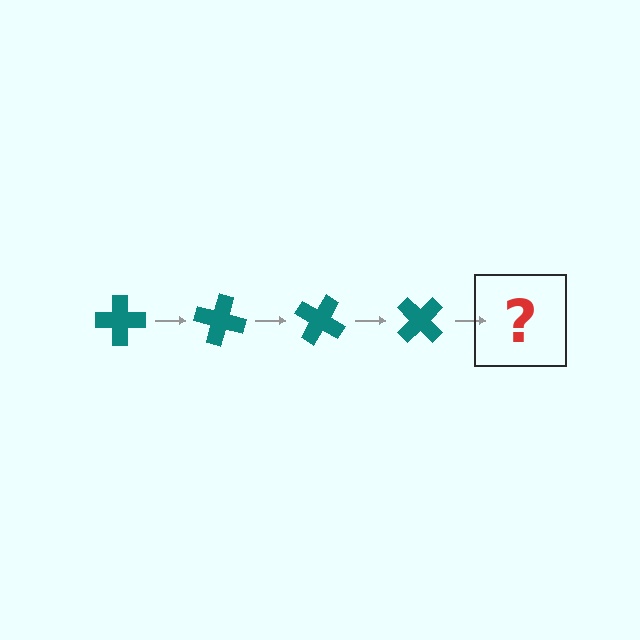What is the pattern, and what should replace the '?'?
The pattern is that the cross rotates 15 degrees each step. The '?' should be a teal cross rotated 60 degrees.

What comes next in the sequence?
The next element should be a teal cross rotated 60 degrees.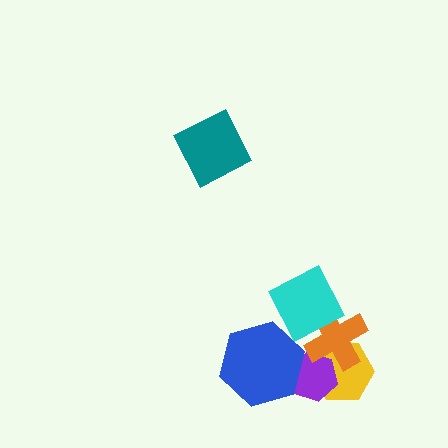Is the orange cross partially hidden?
Yes, it is partially covered by another shape.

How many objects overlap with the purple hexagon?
3 objects overlap with the purple hexagon.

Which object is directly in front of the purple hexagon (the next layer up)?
The blue hexagon is directly in front of the purple hexagon.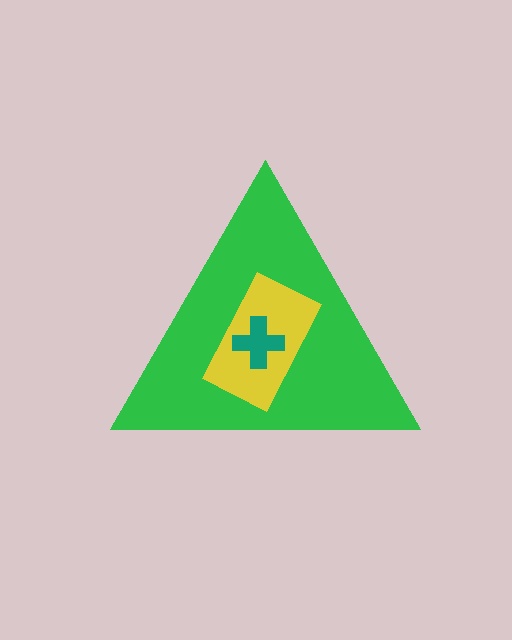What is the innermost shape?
The teal cross.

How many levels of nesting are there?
3.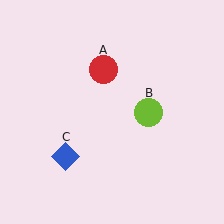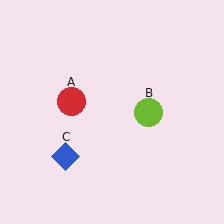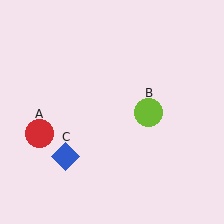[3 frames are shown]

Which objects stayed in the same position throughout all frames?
Lime circle (object B) and blue diamond (object C) remained stationary.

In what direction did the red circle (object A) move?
The red circle (object A) moved down and to the left.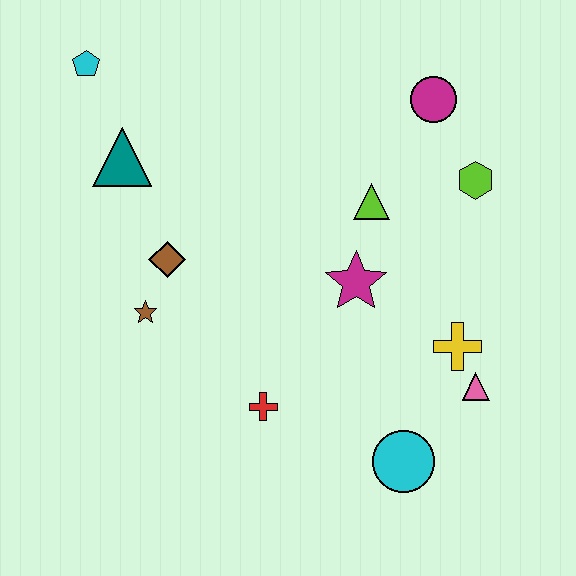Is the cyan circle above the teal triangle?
No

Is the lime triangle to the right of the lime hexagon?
No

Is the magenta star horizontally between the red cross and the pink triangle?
Yes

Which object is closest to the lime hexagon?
The magenta circle is closest to the lime hexagon.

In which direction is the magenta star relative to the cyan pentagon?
The magenta star is to the right of the cyan pentagon.